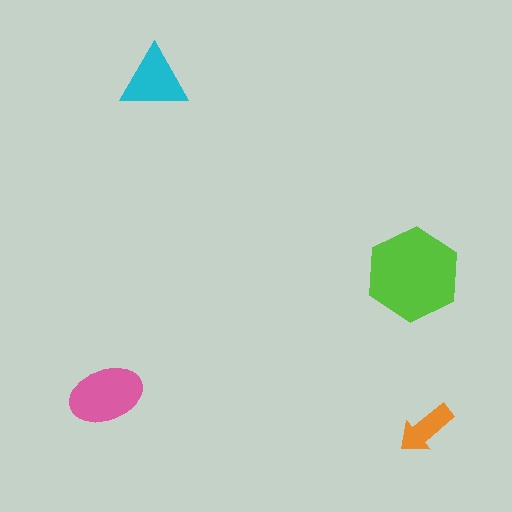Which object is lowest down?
The orange arrow is bottommost.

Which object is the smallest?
The orange arrow.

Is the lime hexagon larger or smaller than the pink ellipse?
Larger.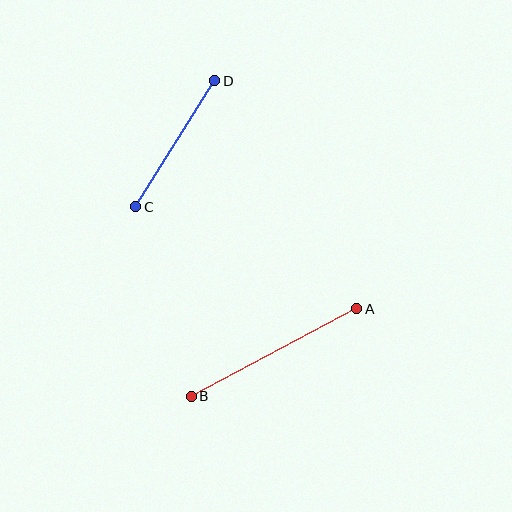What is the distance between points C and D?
The distance is approximately 149 pixels.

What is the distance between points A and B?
The distance is approximately 187 pixels.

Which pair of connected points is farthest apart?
Points A and B are farthest apart.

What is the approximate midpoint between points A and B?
The midpoint is at approximately (274, 353) pixels.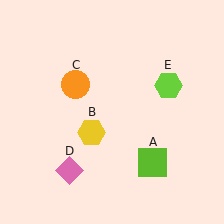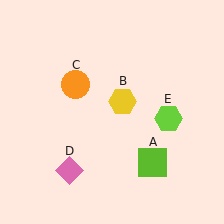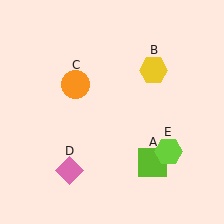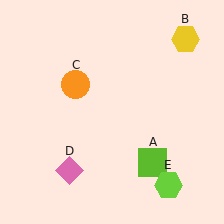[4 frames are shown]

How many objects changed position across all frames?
2 objects changed position: yellow hexagon (object B), lime hexagon (object E).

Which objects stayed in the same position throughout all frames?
Lime square (object A) and orange circle (object C) and pink diamond (object D) remained stationary.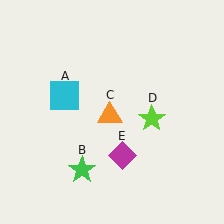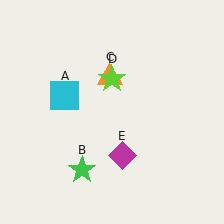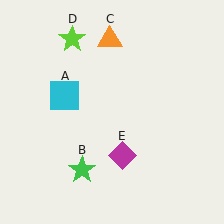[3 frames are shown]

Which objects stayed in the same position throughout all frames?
Cyan square (object A) and green star (object B) and magenta diamond (object E) remained stationary.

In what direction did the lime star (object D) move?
The lime star (object D) moved up and to the left.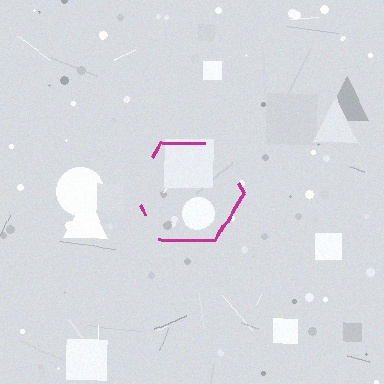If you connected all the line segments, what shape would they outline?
They would outline a hexagon.